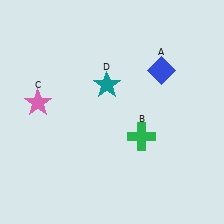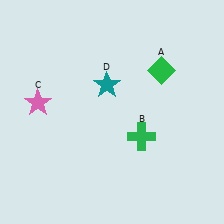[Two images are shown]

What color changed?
The diamond (A) changed from blue in Image 1 to green in Image 2.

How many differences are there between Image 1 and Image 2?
There is 1 difference between the two images.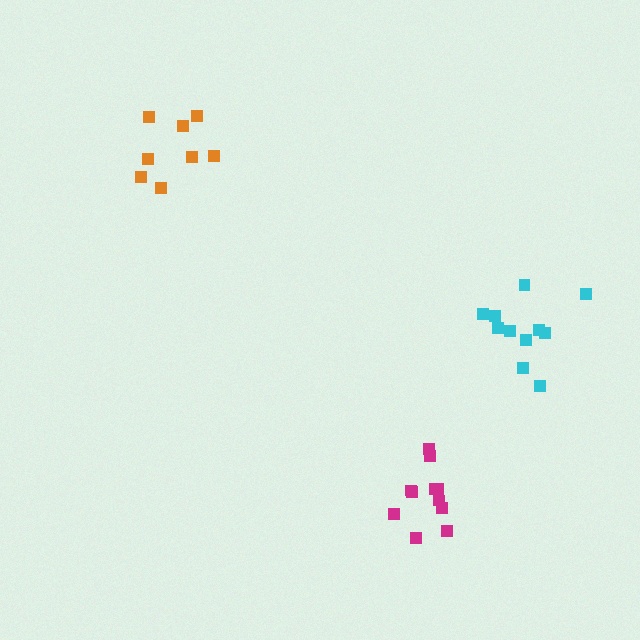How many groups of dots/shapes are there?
There are 3 groups.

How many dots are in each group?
Group 1: 11 dots, Group 2: 8 dots, Group 3: 11 dots (30 total).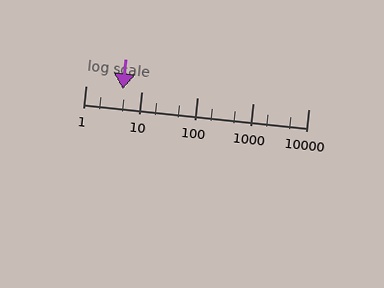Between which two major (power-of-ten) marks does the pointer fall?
The pointer is between 1 and 10.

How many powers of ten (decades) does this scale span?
The scale spans 4 decades, from 1 to 10000.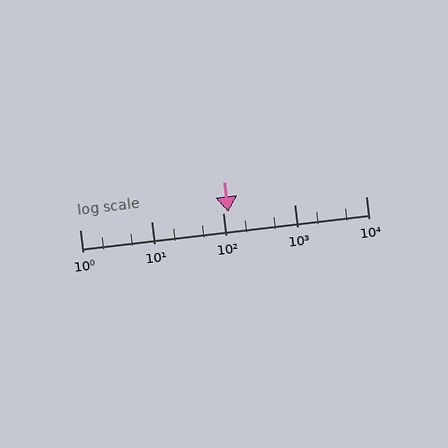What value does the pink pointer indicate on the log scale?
The pointer indicates approximately 120.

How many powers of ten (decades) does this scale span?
The scale spans 4 decades, from 1 to 10000.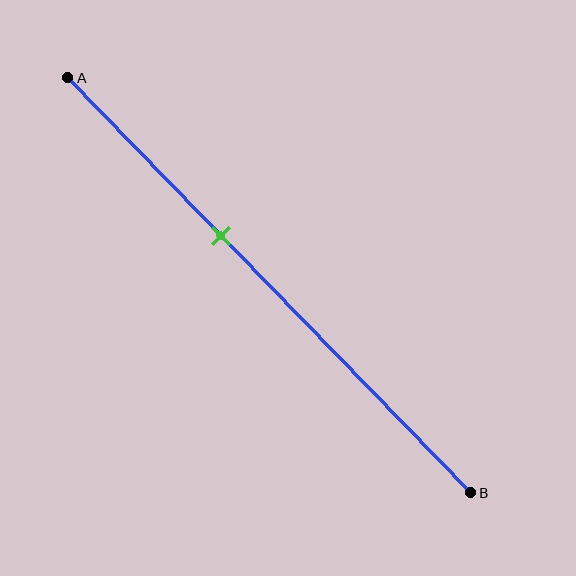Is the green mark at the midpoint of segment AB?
No, the mark is at about 40% from A, not at the 50% midpoint.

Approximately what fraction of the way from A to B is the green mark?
The green mark is approximately 40% of the way from A to B.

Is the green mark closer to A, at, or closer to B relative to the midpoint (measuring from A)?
The green mark is closer to point A than the midpoint of segment AB.